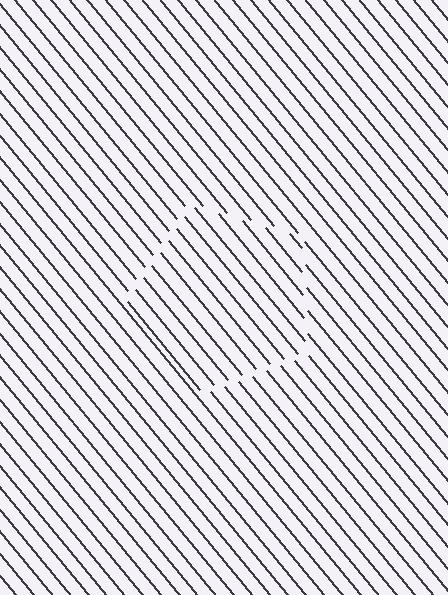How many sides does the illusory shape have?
5 sides — the line-ends trace a pentagon.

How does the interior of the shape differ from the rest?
The interior of the shape contains the same grating, shifted by half a period — the contour is defined by the phase discontinuity where line-ends from the inner and outer gratings abut.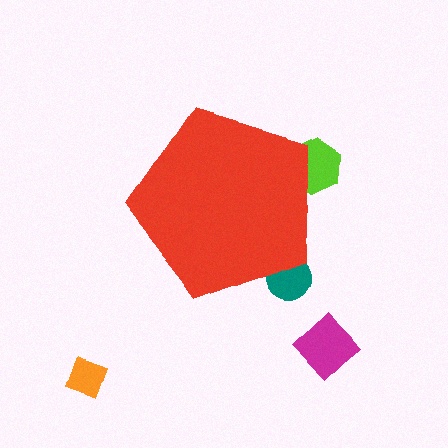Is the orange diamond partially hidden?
No, the orange diamond is fully visible.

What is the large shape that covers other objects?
A red pentagon.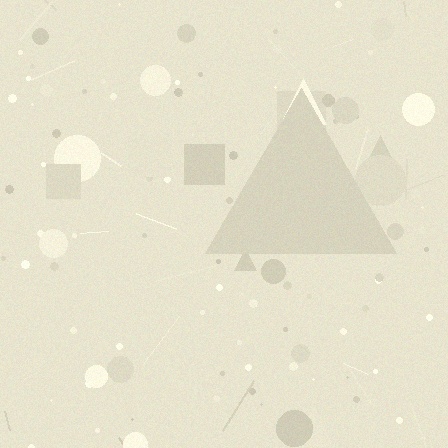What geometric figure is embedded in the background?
A triangle is embedded in the background.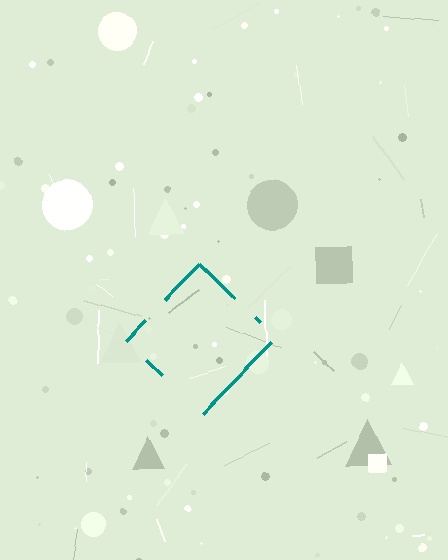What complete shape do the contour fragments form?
The contour fragments form a diamond.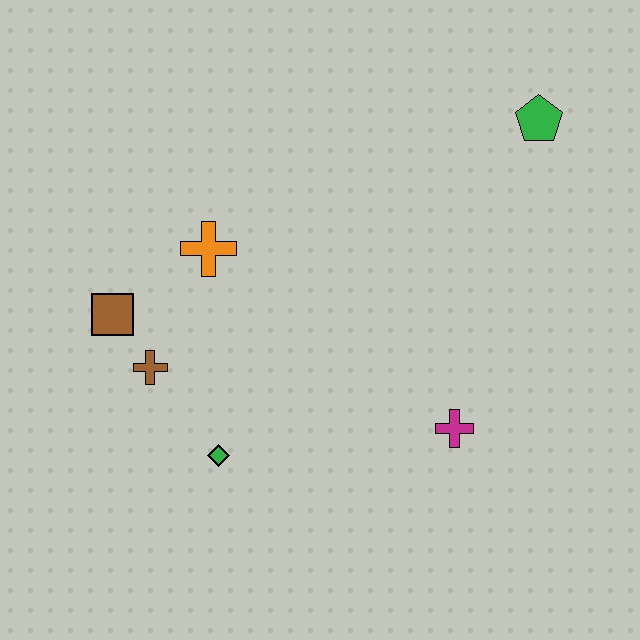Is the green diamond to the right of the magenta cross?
No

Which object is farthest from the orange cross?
The green pentagon is farthest from the orange cross.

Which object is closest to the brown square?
The brown cross is closest to the brown square.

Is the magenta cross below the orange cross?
Yes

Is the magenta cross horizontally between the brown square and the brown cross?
No